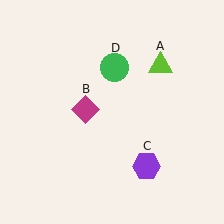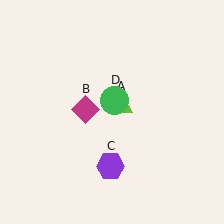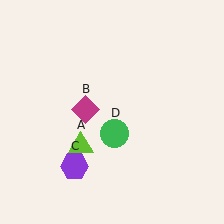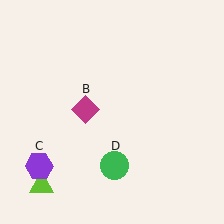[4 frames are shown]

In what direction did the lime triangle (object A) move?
The lime triangle (object A) moved down and to the left.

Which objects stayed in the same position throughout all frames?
Magenta diamond (object B) remained stationary.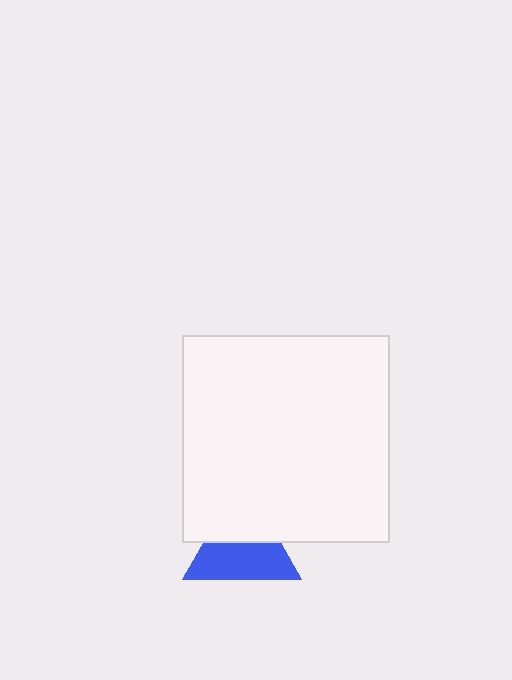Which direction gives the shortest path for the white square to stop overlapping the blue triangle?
Moving up gives the shortest separation.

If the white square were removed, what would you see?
You would see the complete blue triangle.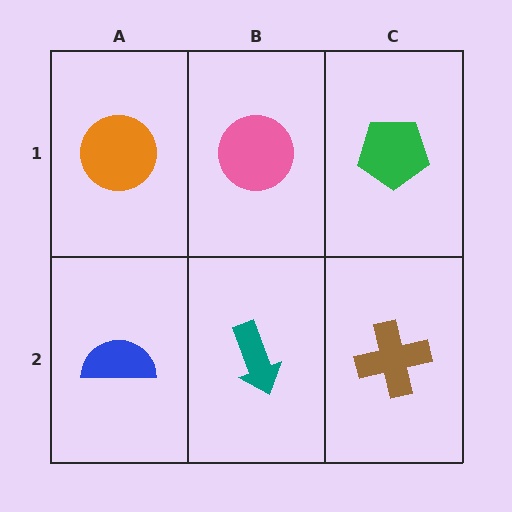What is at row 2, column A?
A blue semicircle.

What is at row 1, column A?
An orange circle.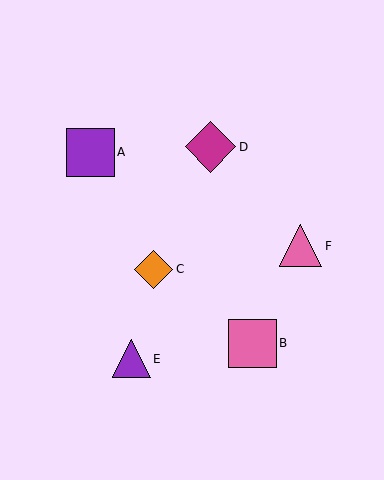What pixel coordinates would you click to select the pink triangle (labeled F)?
Click at (300, 246) to select the pink triangle F.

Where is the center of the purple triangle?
The center of the purple triangle is at (131, 359).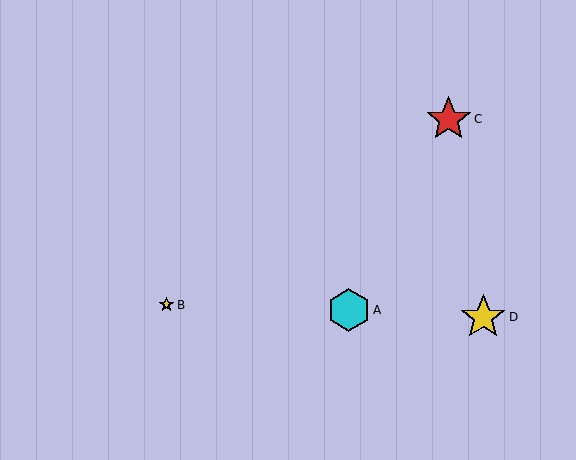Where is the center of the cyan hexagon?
The center of the cyan hexagon is at (349, 310).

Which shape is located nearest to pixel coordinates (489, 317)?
The yellow star (labeled D) at (483, 317) is nearest to that location.